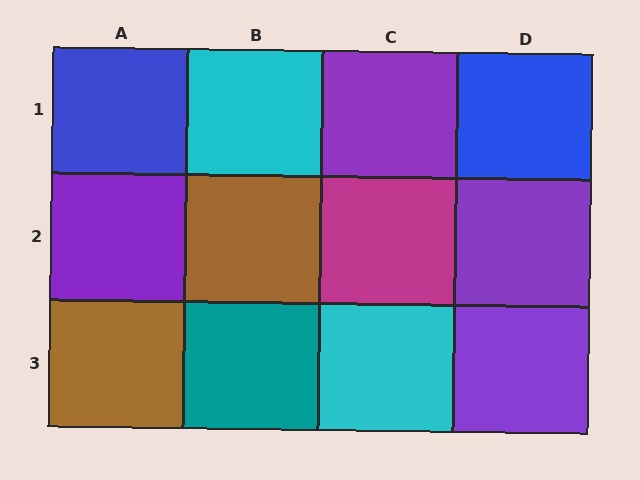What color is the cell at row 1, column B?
Cyan.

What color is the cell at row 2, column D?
Purple.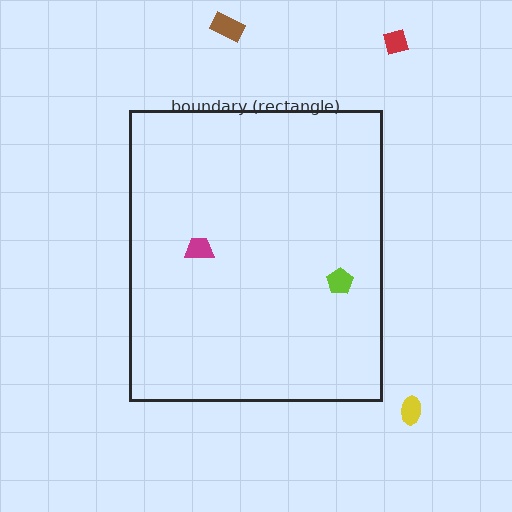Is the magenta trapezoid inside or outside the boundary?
Inside.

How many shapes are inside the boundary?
2 inside, 3 outside.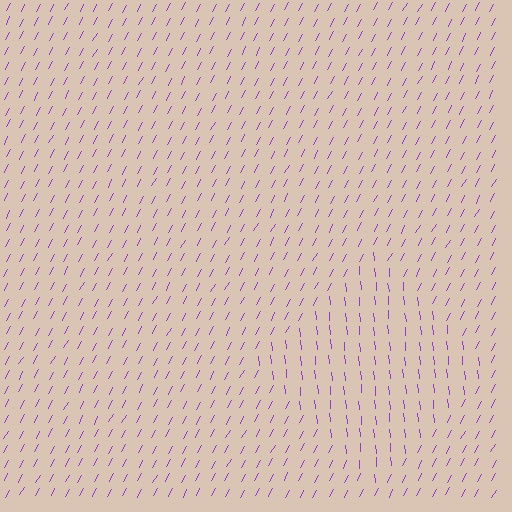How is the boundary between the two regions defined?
The boundary is defined purely by a change in line orientation (approximately 35 degrees difference). All lines are the same color and thickness.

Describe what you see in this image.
The image is filled with small purple line segments. A diamond region in the image has lines oriented differently from the surrounding lines, creating a visible texture boundary.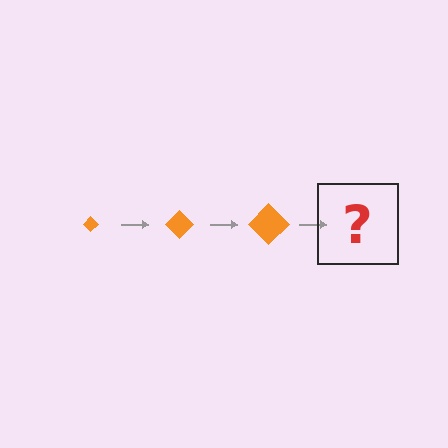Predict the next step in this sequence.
The next step is an orange diamond, larger than the previous one.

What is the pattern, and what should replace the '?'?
The pattern is that the diamond gets progressively larger each step. The '?' should be an orange diamond, larger than the previous one.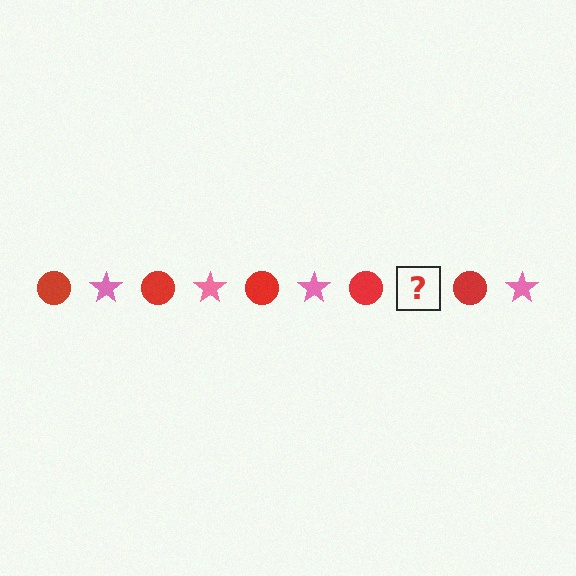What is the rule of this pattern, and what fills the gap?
The rule is that the pattern alternates between red circle and pink star. The gap should be filled with a pink star.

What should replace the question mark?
The question mark should be replaced with a pink star.